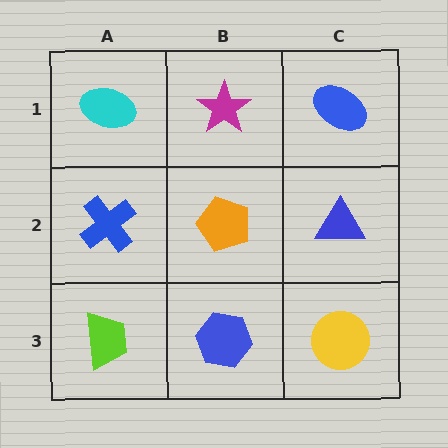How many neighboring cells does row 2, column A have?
3.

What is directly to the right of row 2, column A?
An orange pentagon.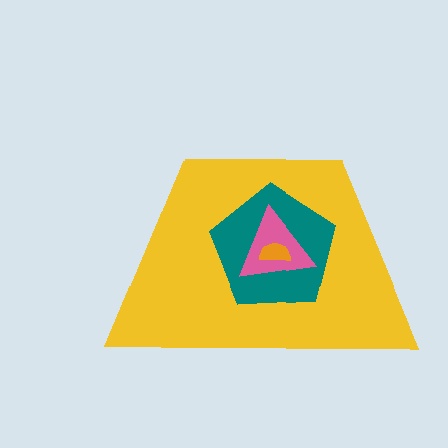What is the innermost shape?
The orange semicircle.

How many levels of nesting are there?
4.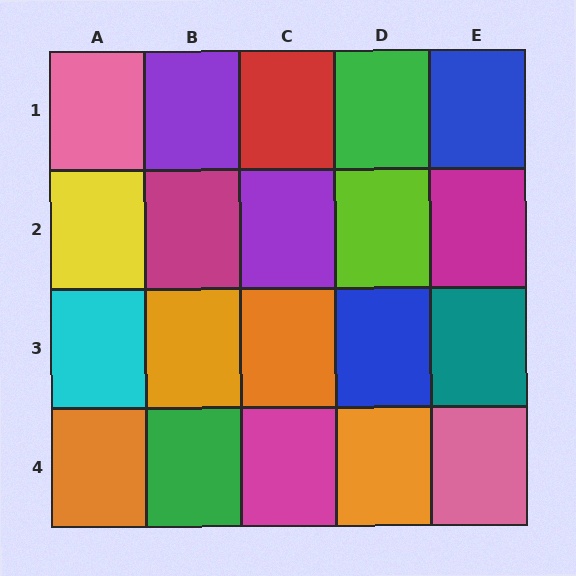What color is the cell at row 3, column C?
Orange.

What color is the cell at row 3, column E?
Teal.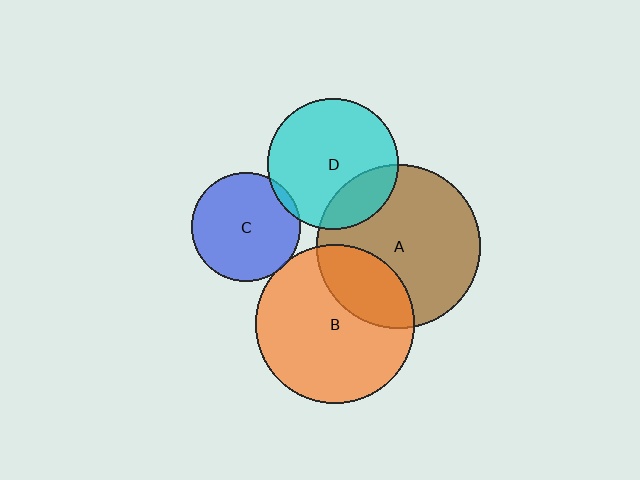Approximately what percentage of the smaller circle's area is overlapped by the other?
Approximately 5%.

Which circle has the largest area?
Circle A (brown).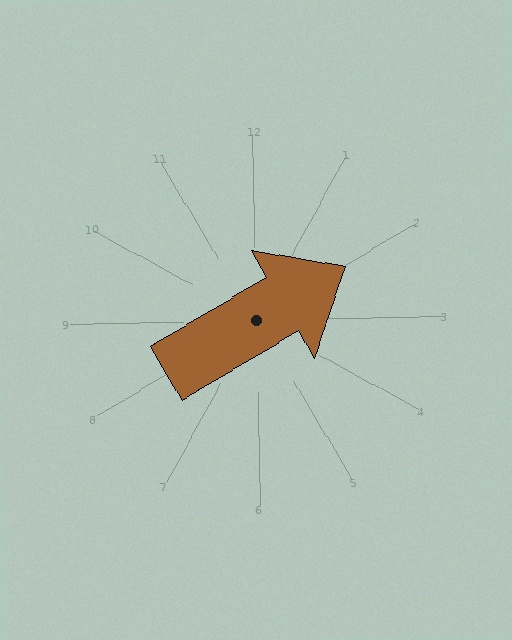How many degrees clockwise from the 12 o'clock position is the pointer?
Approximately 61 degrees.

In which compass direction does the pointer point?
Northeast.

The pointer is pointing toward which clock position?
Roughly 2 o'clock.